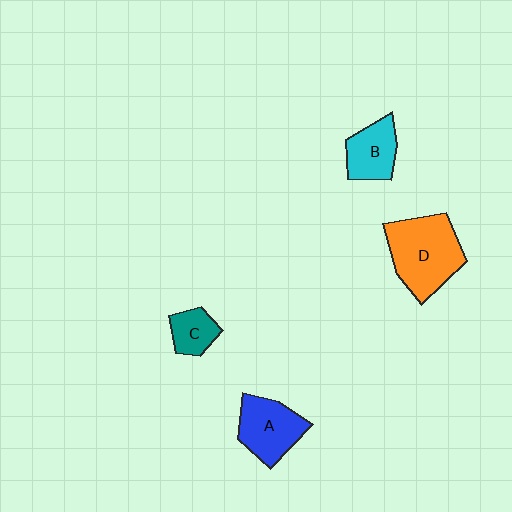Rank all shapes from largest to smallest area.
From largest to smallest: D (orange), A (blue), B (cyan), C (teal).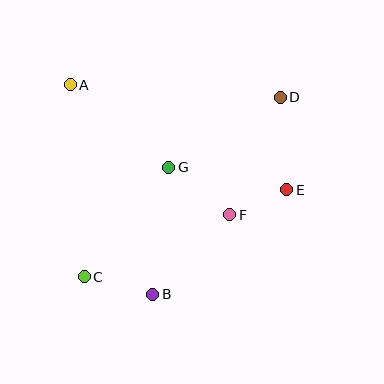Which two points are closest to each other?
Points E and F are closest to each other.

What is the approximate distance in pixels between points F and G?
The distance between F and G is approximately 78 pixels.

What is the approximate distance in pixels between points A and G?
The distance between A and G is approximately 128 pixels.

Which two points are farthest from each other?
Points C and D are farthest from each other.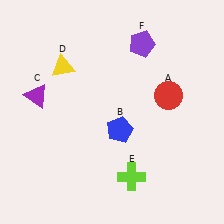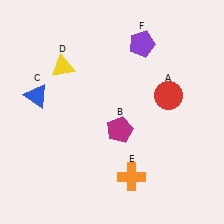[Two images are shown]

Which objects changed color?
B changed from blue to magenta. C changed from purple to blue. E changed from lime to orange.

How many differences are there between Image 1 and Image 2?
There are 3 differences between the two images.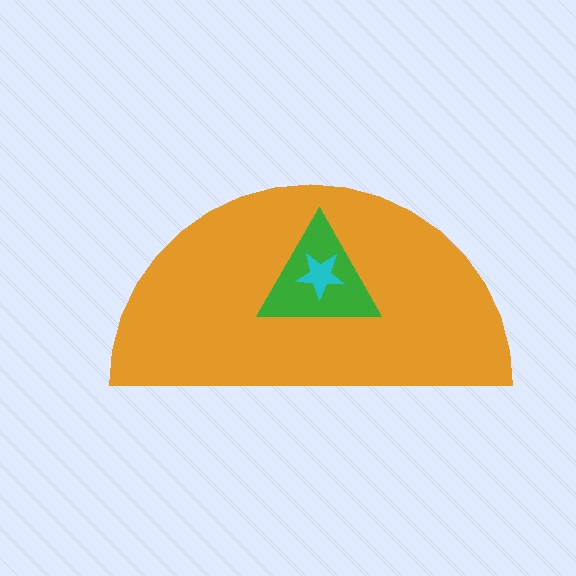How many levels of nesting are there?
3.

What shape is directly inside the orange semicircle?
The green triangle.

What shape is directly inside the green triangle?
The cyan star.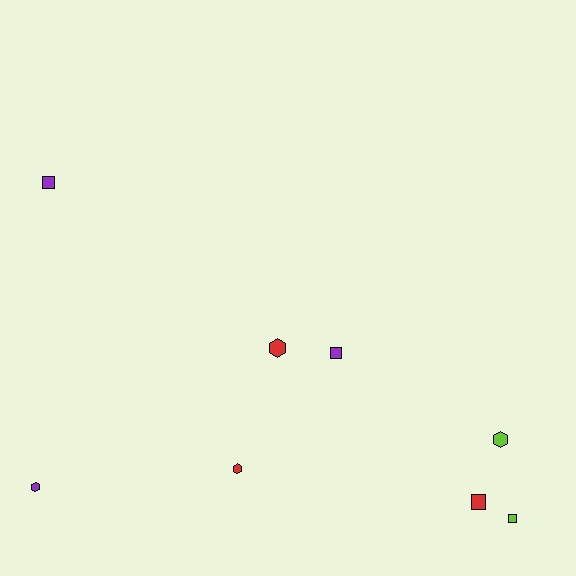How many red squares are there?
There is 1 red square.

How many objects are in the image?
There are 8 objects.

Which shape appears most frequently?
Hexagon, with 4 objects.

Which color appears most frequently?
Purple, with 3 objects.